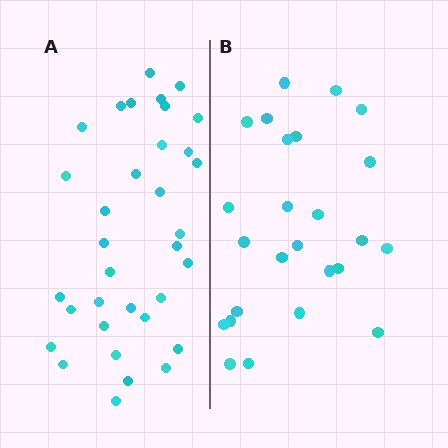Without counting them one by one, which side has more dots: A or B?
Region A (the left region) has more dots.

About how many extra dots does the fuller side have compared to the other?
Region A has roughly 8 or so more dots than region B.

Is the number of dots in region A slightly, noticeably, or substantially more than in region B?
Region A has noticeably more, but not dramatically so. The ratio is roughly 1.4 to 1.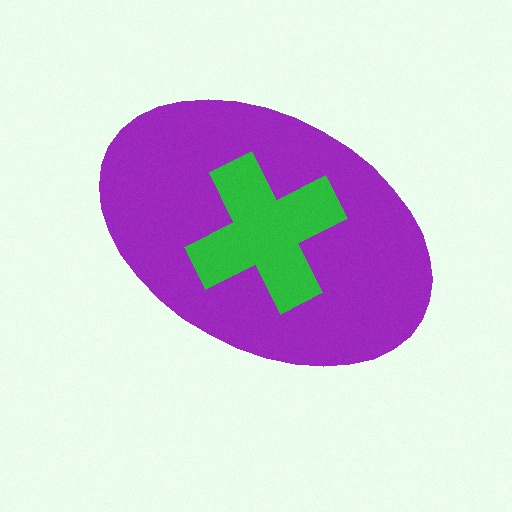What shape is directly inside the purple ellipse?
The green cross.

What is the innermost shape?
The green cross.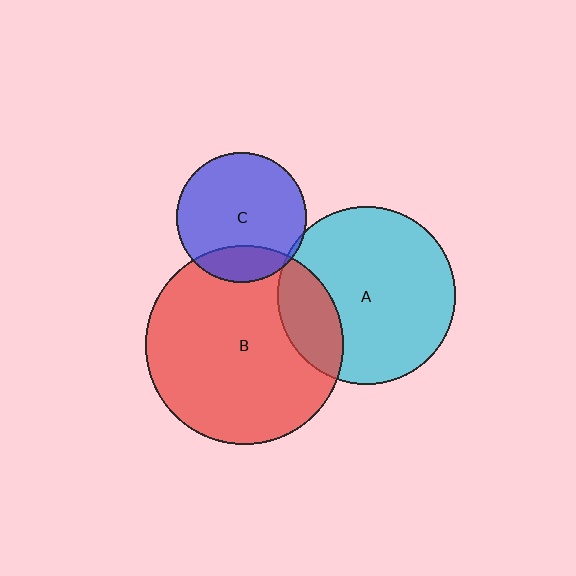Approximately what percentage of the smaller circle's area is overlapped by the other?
Approximately 20%.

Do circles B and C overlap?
Yes.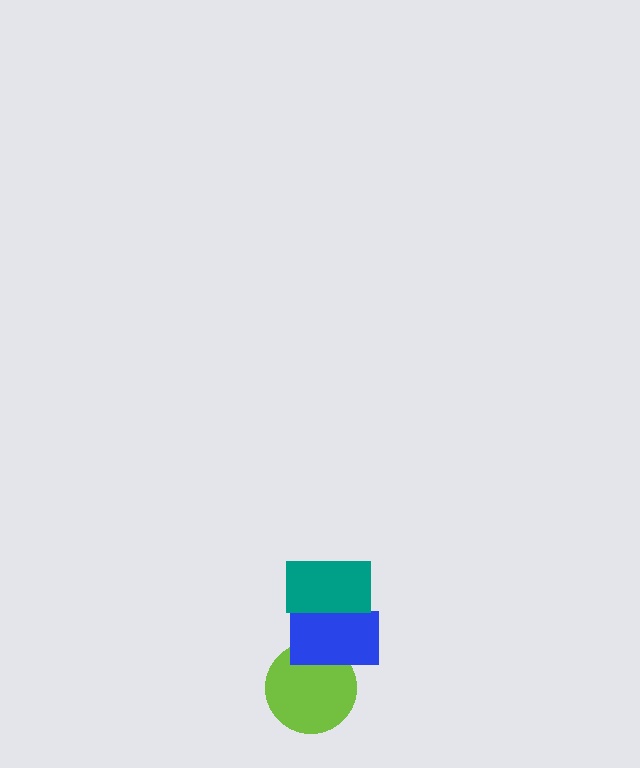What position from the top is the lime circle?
The lime circle is 3rd from the top.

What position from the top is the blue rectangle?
The blue rectangle is 2nd from the top.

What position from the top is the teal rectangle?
The teal rectangle is 1st from the top.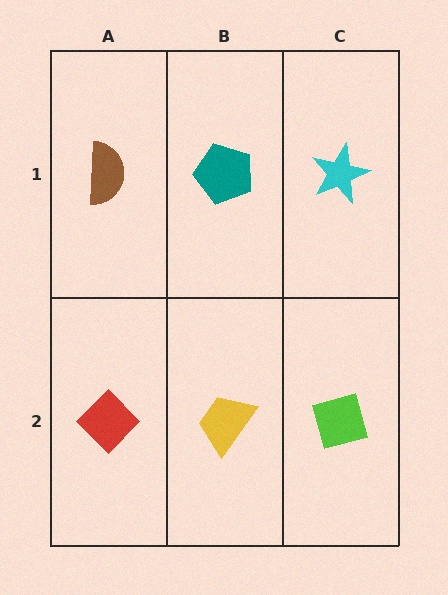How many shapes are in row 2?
3 shapes.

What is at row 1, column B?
A teal pentagon.